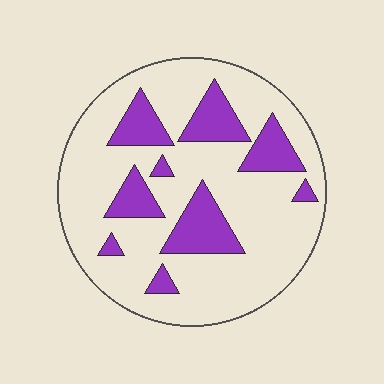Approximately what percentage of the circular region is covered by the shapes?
Approximately 25%.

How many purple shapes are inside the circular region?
9.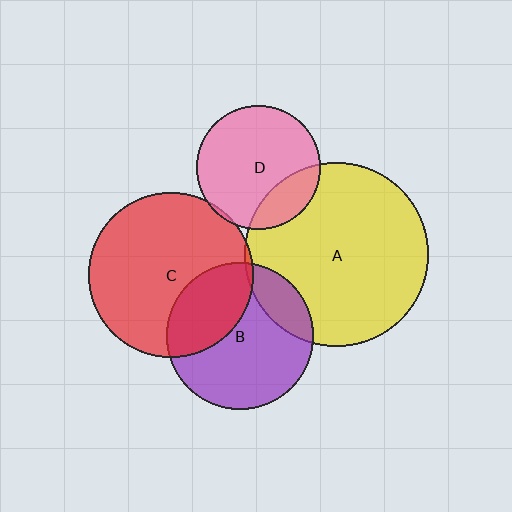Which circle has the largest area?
Circle A (yellow).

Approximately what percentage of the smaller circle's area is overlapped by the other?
Approximately 5%.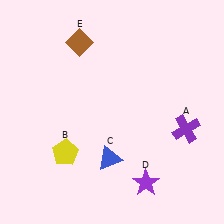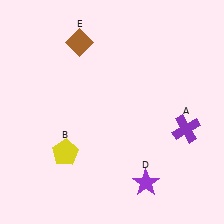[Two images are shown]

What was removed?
The blue triangle (C) was removed in Image 2.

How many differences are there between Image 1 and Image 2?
There is 1 difference between the two images.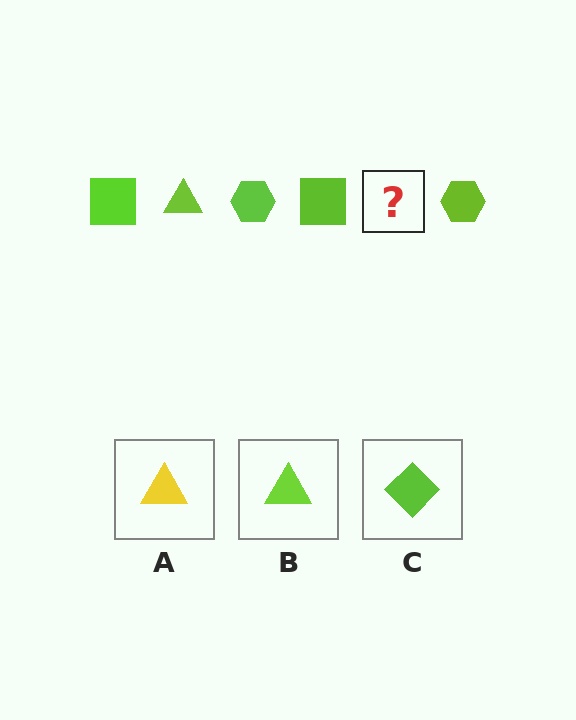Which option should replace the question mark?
Option B.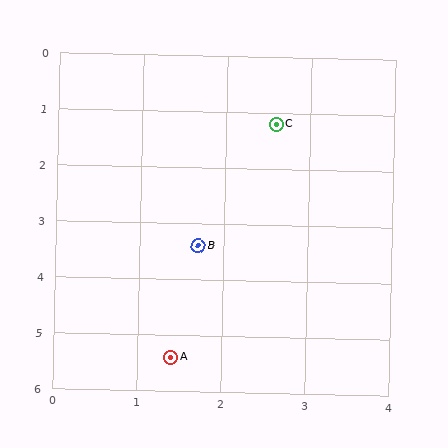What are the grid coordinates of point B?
Point B is at approximately (1.7, 3.4).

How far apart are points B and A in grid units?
Points B and A are about 2.0 grid units apart.